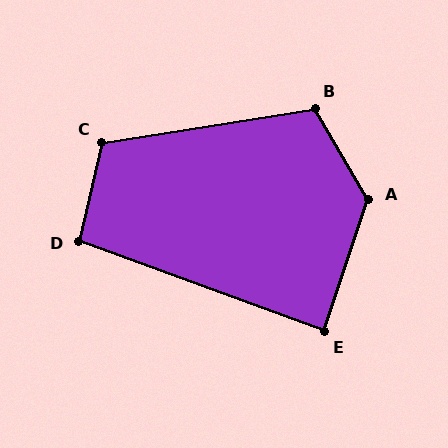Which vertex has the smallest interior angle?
E, at approximately 89 degrees.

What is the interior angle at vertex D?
Approximately 97 degrees (obtuse).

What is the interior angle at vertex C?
Approximately 112 degrees (obtuse).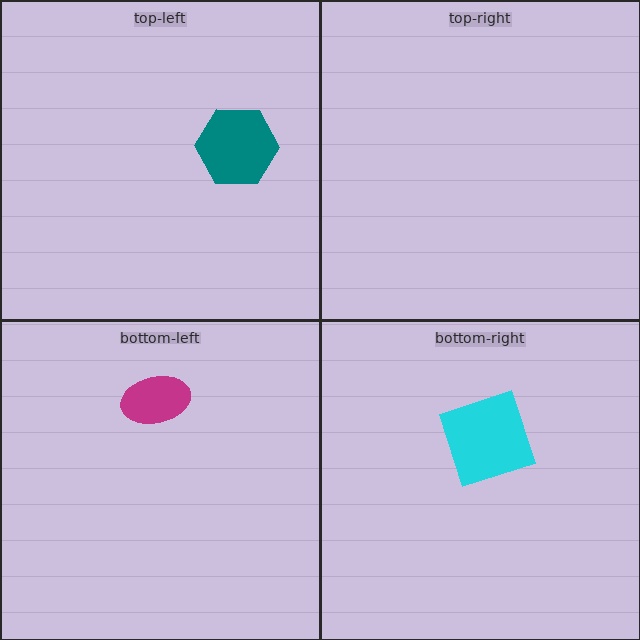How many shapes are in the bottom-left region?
1.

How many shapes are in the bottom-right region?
1.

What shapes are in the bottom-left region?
The magenta ellipse.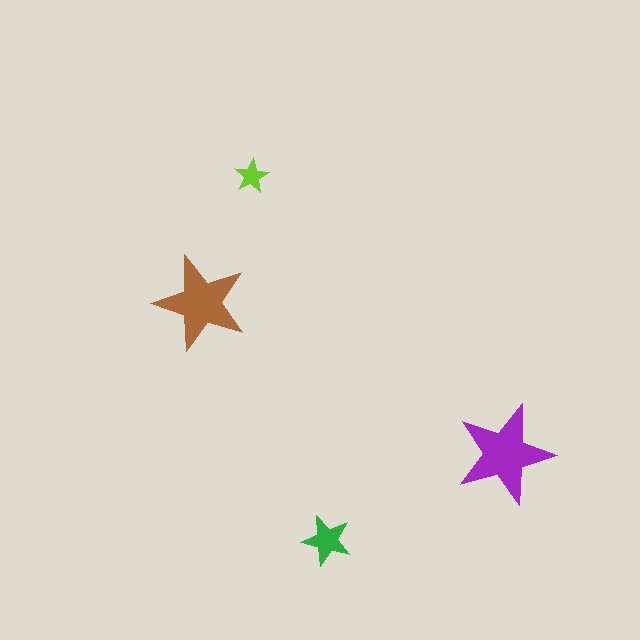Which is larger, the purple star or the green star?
The purple one.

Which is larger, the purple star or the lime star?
The purple one.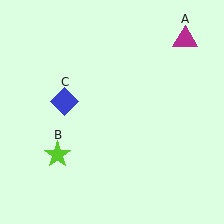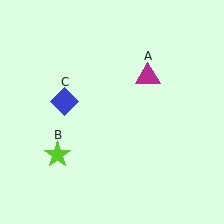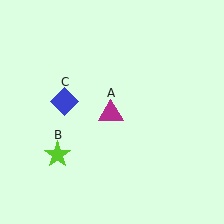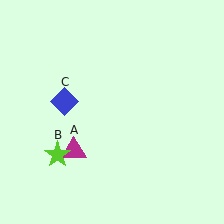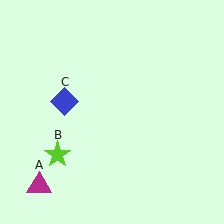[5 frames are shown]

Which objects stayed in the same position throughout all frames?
Lime star (object B) and blue diamond (object C) remained stationary.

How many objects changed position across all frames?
1 object changed position: magenta triangle (object A).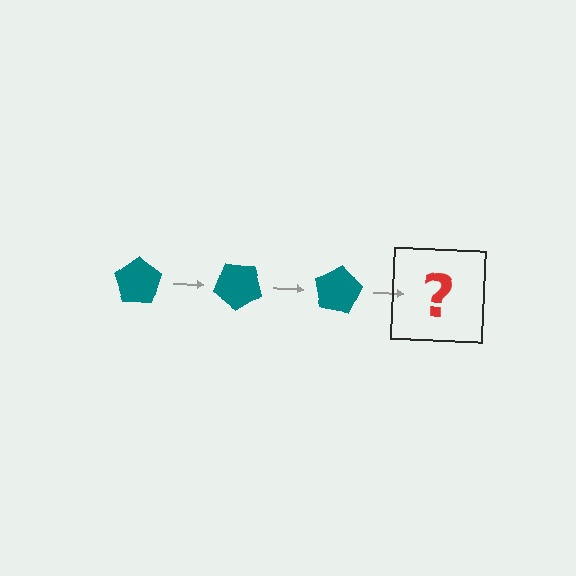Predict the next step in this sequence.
The next step is a teal pentagon rotated 120 degrees.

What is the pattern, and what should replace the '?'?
The pattern is that the pentagon rotates 40 degrees each step. The '?' should be a teal pentagon rotated 120 degrees.